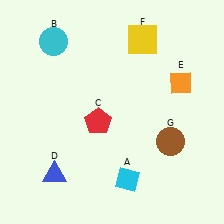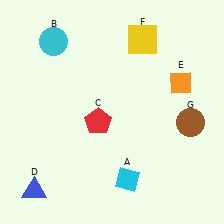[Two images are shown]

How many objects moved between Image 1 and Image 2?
2 objects moved between the two images.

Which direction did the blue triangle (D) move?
The blue triangle (D) moved left.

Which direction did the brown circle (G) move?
The brown circle (G) moved right.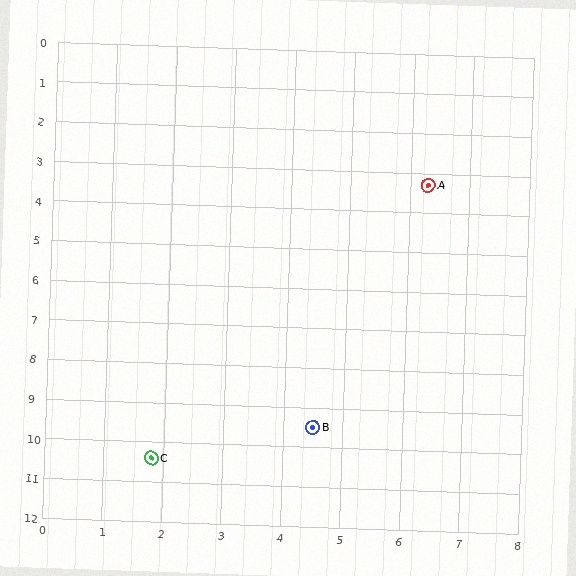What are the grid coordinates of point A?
Point A is at approximately (6.3, 3.3).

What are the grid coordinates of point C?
Point C is at approximately (1.8, 10.4).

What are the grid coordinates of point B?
Point B is at approximately (4.5, 9.5).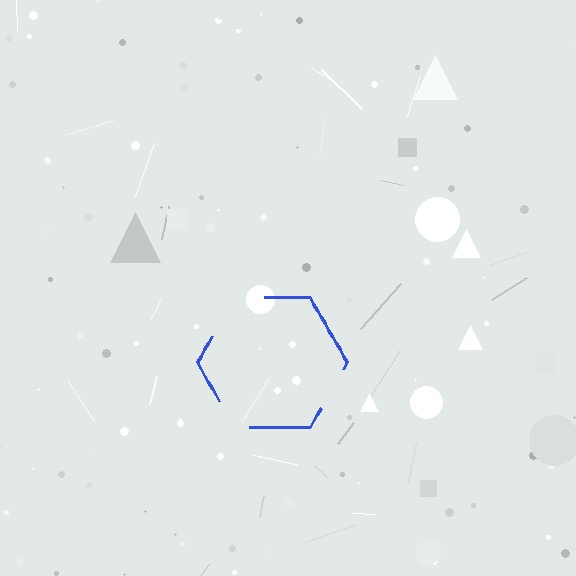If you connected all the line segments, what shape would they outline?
They would outline a hexagon.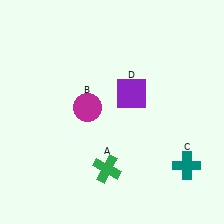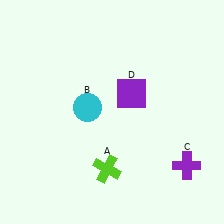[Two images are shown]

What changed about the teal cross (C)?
In Image 1, C is teal. In Image 2, it changed to purple.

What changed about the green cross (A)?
In Image 1, A is green. In Image 2, it changed to lime.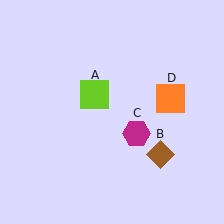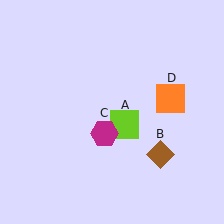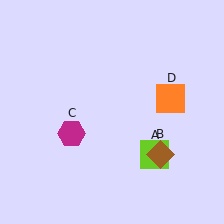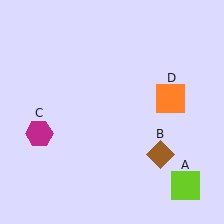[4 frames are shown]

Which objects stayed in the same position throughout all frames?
Brown diamond (object B) and orange square (object D) remained stationary.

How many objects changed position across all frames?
2 objects changed position: lime square (object A), magenta hexagon (object C).